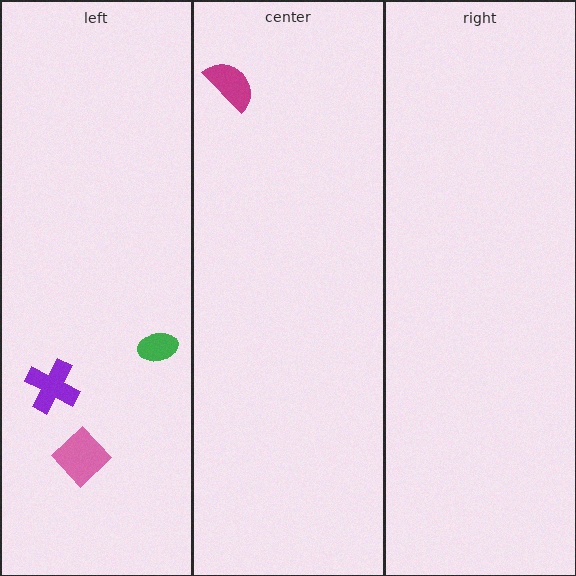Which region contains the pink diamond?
The left region.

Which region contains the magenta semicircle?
The center region.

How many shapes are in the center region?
1.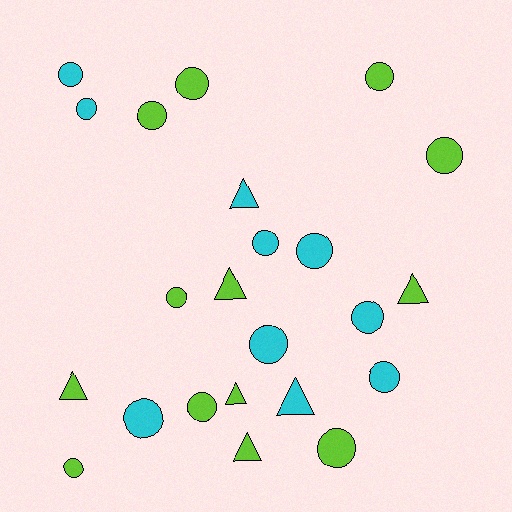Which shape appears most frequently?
Circle, with 16 objects.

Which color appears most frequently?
Lime, with 13 objects.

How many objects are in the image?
There are 23 objects.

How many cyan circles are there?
There are 8 cyan circles.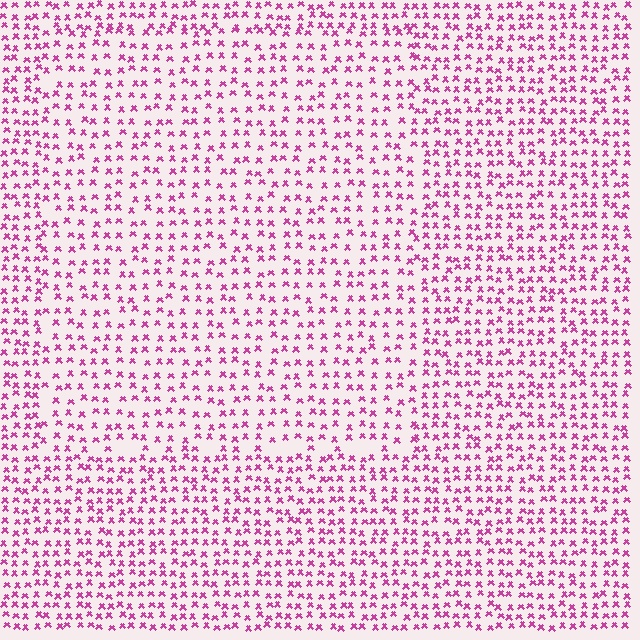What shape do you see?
I see a rectangle.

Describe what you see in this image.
The image contains small magenta elements arranged at two different densities. A rectangle-shaped region is visible where the elements are less densely packed than the surrounding area.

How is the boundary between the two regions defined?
The boundary is defined by a change in element density (approximately 1.5x ratio). All elements are the same color, size, and shape.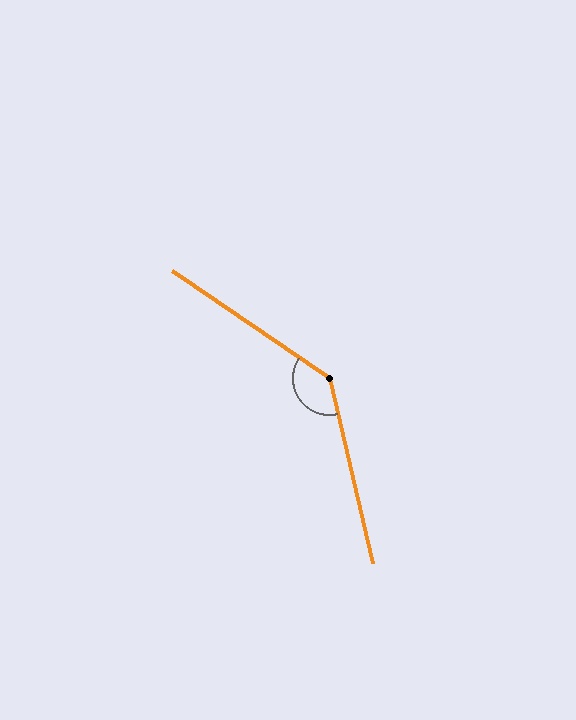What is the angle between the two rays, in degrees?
Approximately 137 degrees.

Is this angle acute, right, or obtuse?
It is obtuse.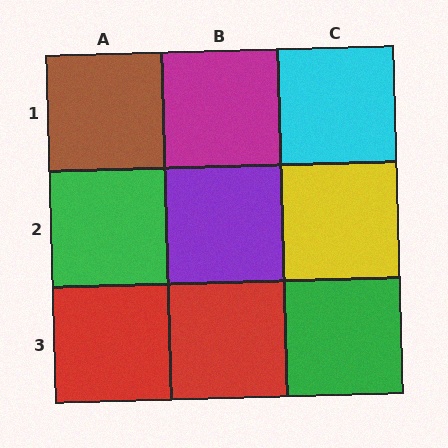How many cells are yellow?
1 cell is yellow.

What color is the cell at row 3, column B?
Red.